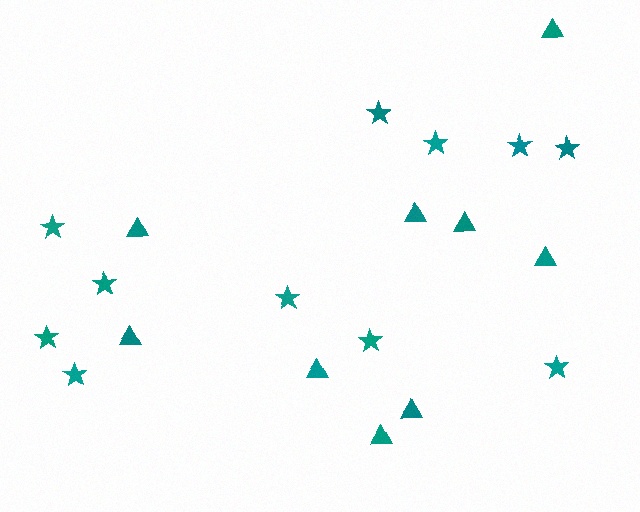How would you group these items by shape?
There are 2 groups: one group of triangles (9) and one group of stars (11).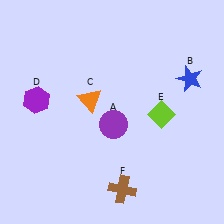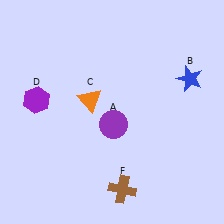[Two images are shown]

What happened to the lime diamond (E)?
The lime diamond (E) was removed in Image 2. It was in the bottom-right area of Image 1.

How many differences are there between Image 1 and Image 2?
There is 1 difference between the two images.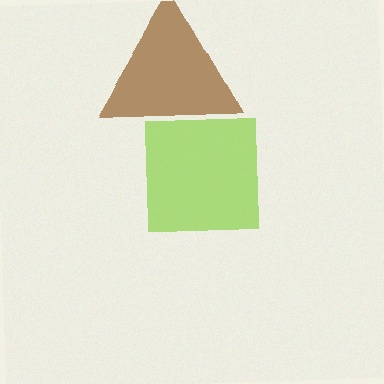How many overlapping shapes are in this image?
There are 2 overlapping shapes in the image.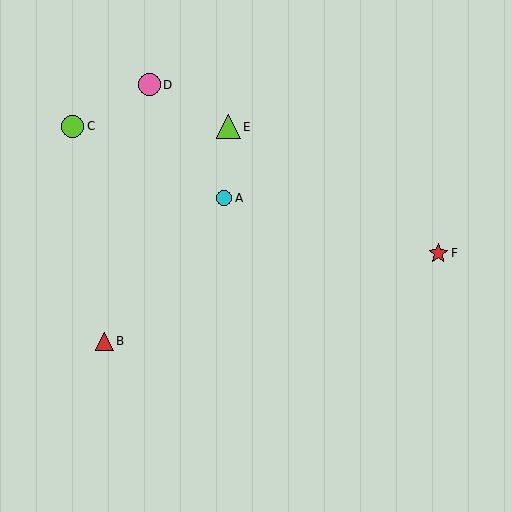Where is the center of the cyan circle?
The center of the cyan circle is at (224, 198).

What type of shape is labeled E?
Shape E is a lime triangle.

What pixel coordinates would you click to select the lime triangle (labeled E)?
Click at (228, 127) to select the lime triangle E.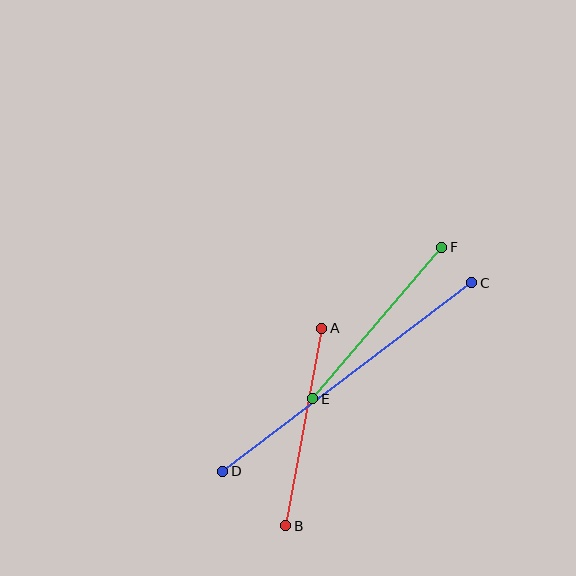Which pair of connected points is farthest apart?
Points C and D are farthest apart.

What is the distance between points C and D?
The distance is approximately 312 pixels.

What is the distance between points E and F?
The distance is approximately 199 pixels.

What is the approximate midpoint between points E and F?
The midpoint is at approximately (377, 323) pixels.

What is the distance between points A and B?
The distance is approximately 201 pixels.